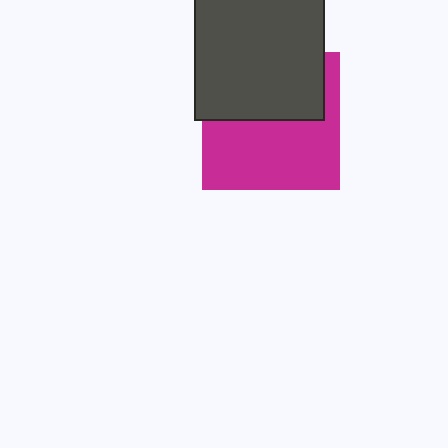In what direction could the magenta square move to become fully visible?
The magenta square could move down. That would shift it out from behind the dark gray square entirely.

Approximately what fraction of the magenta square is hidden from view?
Roughly 46% of the magenta square is hidden behind the dark gray square.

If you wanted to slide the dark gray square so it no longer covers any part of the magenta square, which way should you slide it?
Slide it up — that is the most direct way to separate the two shapes.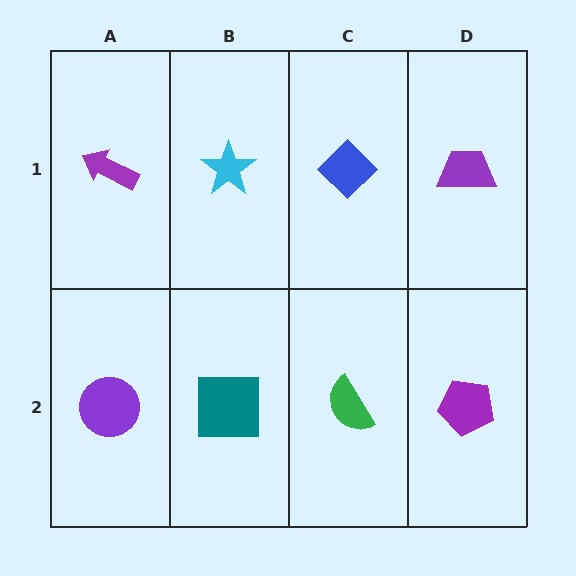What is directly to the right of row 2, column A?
A teal square.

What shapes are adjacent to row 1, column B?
A teal square (row 2, column B), a purple arrow (row 1, column A), a blue diamond (row 1, column C).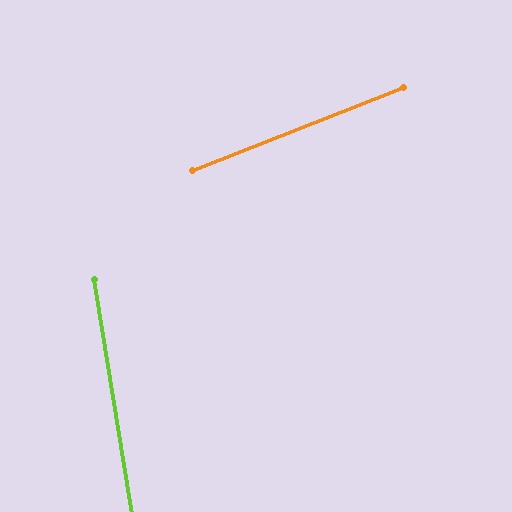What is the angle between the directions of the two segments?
Approximately 78 degrees.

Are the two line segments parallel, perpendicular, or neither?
Neither parallel nor perpendicular — they differ by about 78°.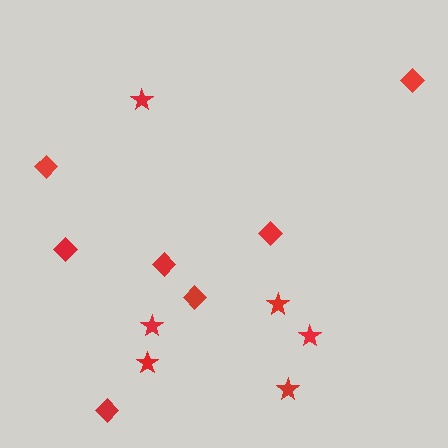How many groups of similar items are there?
There are 2 groups: one group of diamonds (7) and one group of stars (6).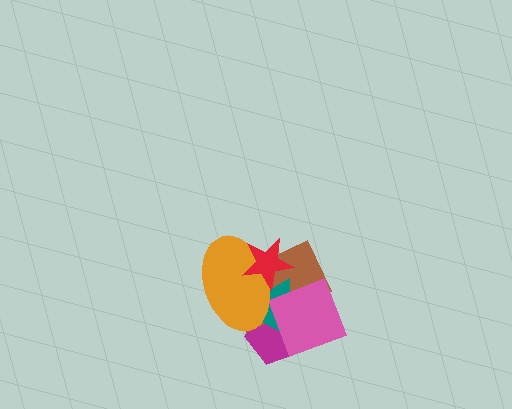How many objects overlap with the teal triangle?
5 objects overlap with the teal triangle.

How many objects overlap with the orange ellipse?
4 objects overlap with the orange ellipse.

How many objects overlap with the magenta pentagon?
4 objects overlap with the magenta pentagon.